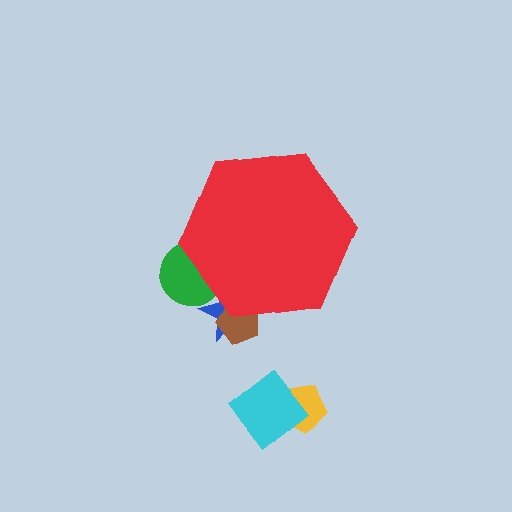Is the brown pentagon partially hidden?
Yes, the brown pentagon is partially hidden behind the red hexagon.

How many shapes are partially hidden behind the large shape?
3 shapes are partially hidden.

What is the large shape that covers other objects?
A red hexagon.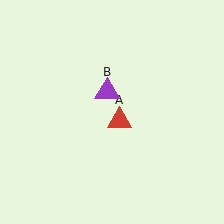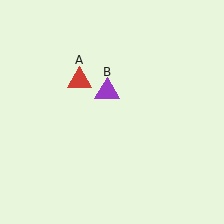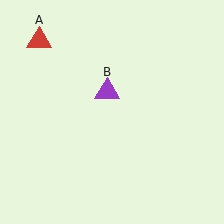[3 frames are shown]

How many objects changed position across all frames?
1 object changed position: red triangle (object A).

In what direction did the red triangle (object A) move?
The red triangle (object A) moved up and to the left.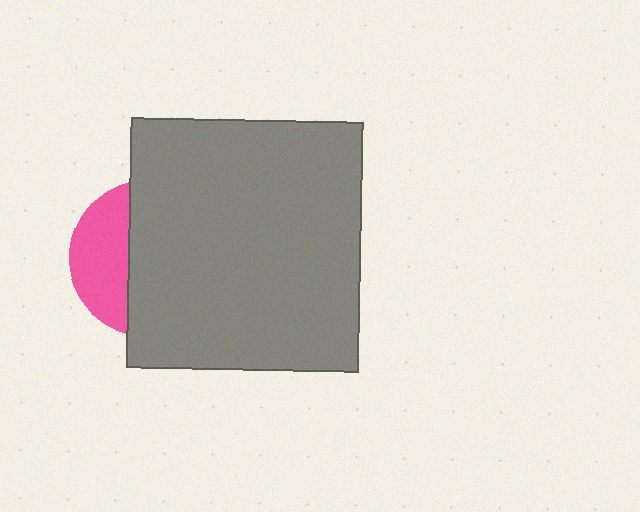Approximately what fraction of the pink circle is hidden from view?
Roughly 66% of the pink circle is hidden behind the gray rectangle.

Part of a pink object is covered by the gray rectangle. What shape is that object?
It is a circle.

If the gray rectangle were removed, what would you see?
You would see the complete pink circle.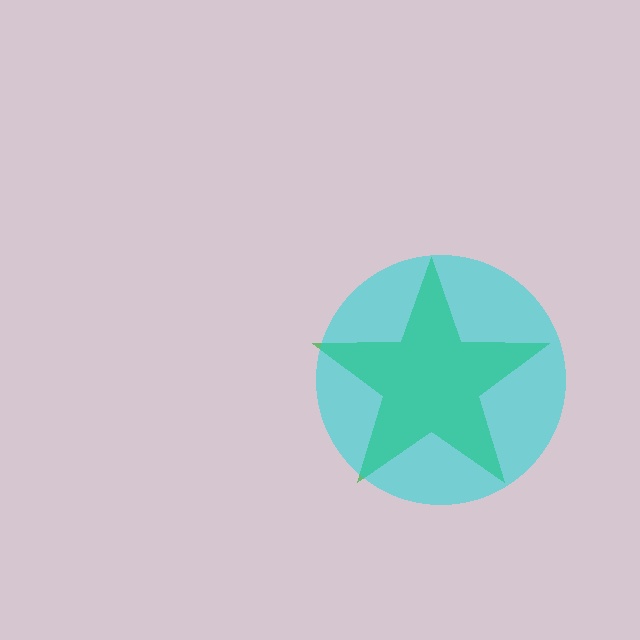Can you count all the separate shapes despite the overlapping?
Yes, there are 2 separate shapes.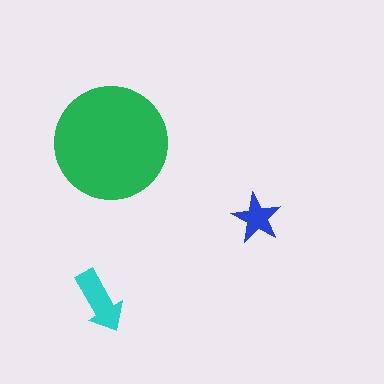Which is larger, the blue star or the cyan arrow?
The cyan arrow.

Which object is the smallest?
The blue star.